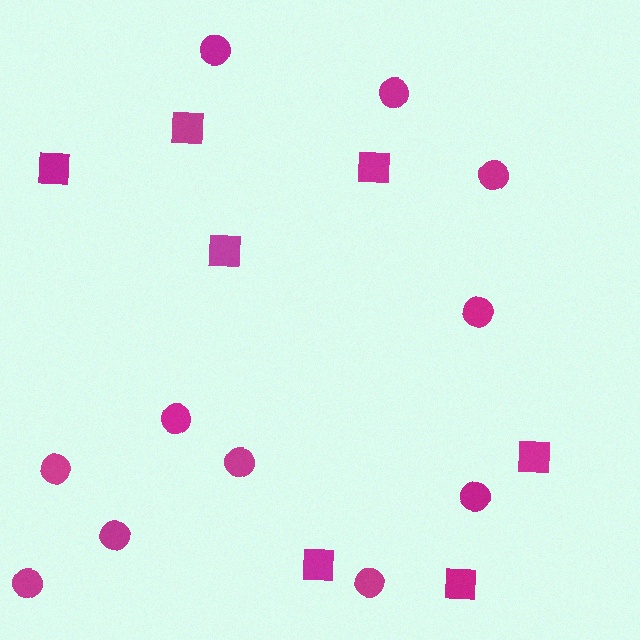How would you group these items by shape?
There are 2 groups: one group of squares (7) and one group of circles (11).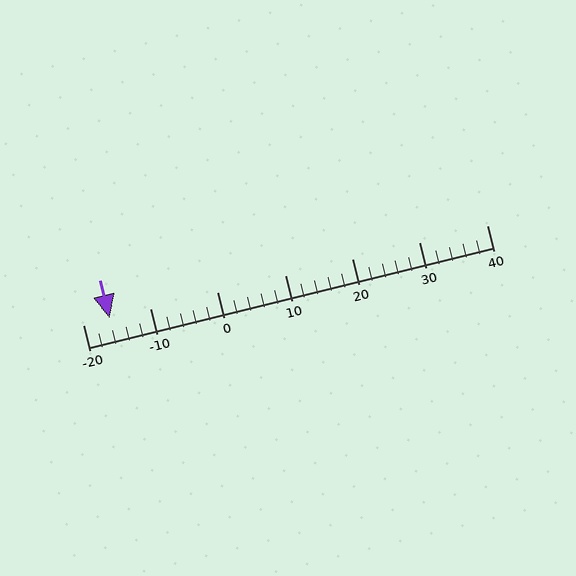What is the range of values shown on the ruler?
The ruler shows values from -20 to 40.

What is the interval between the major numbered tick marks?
The major tick marks are spaced 10 units apart.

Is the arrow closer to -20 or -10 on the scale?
The arrow is closer to -20.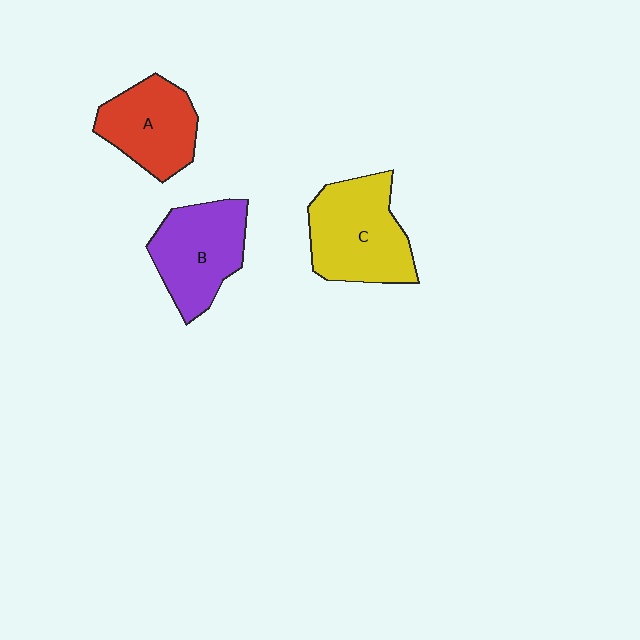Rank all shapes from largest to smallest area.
From largest to smallest: C (yellow), B (purple), A (red).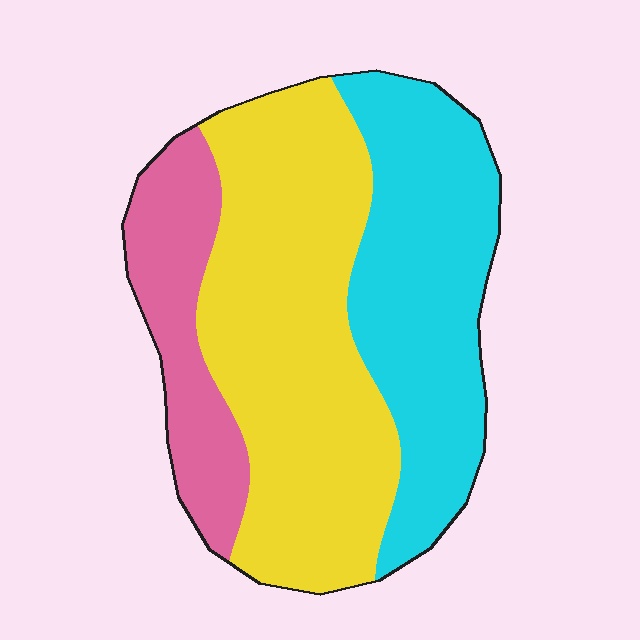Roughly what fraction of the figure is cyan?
Cyan covers around 35% of the figure.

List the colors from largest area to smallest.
From largest to smallest: yellow, cyan, pink.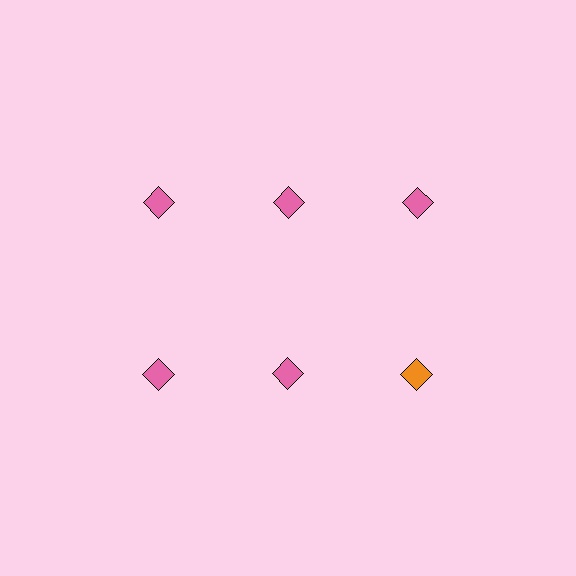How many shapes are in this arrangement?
There are 6 shapes arranged in a grid pattern.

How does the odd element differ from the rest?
It has a different color: orange instead of pink.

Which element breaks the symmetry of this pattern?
The orange diamond in the second row, center column breaks the symmetry. All other shapes are pink diamonds.